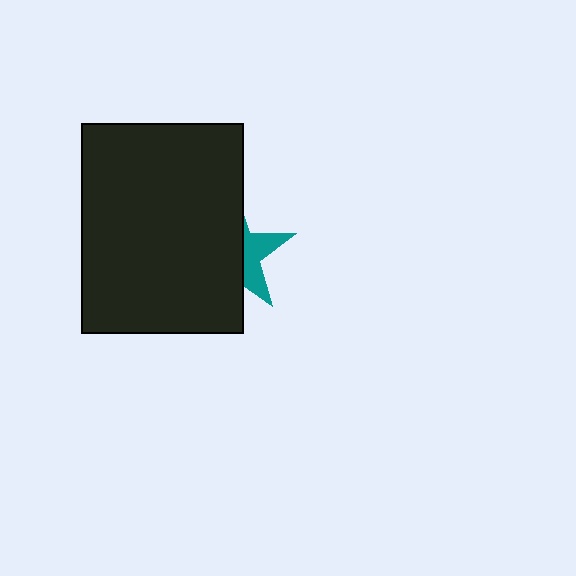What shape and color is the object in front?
The object in front is a black rectangle.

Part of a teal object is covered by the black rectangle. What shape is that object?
It is a star.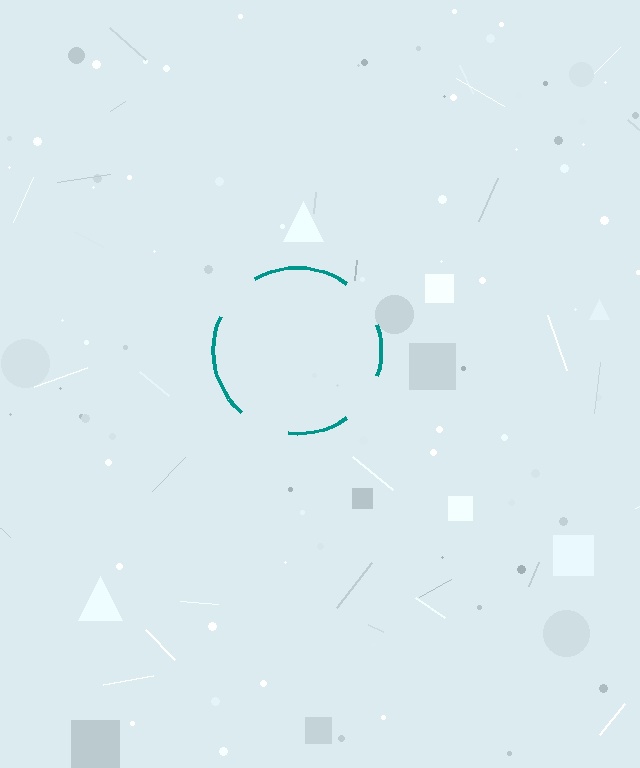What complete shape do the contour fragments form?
The contour fragments form a circle.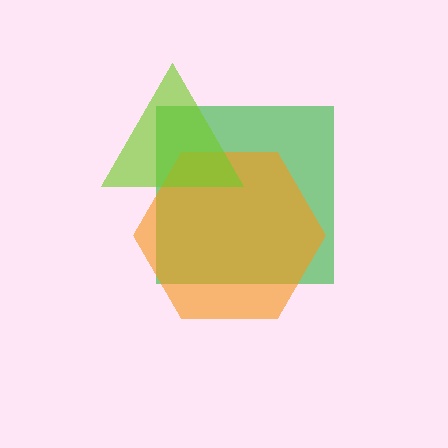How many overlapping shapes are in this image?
There are 3 overlapping shapes in the image.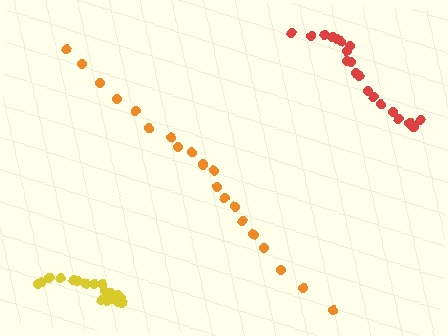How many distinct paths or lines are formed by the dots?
There are 3 distinct paths.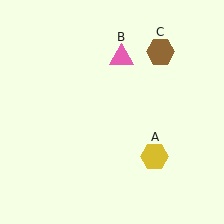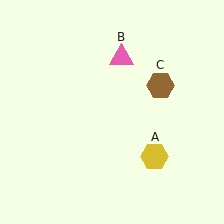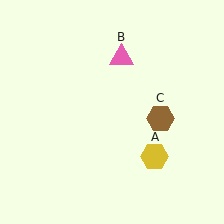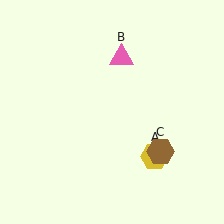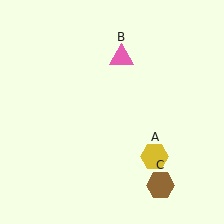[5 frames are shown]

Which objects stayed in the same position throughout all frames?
Yellow hexagon (object A) and pink triangle (object B) remained stationary.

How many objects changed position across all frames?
1 object changed position: brown hexagon (object C).